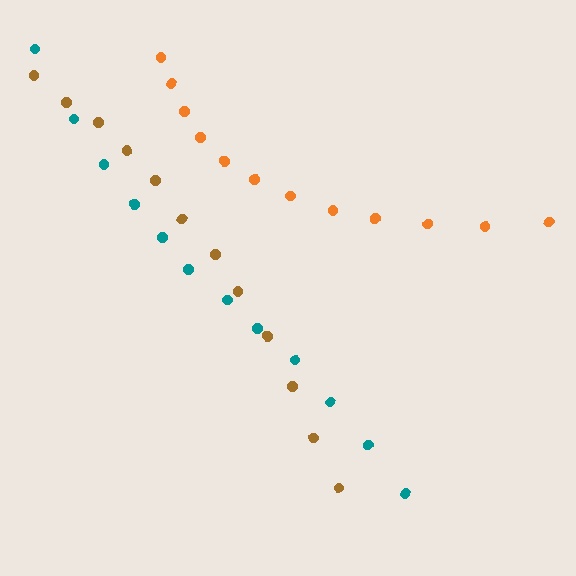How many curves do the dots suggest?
There are 3 distinct paths.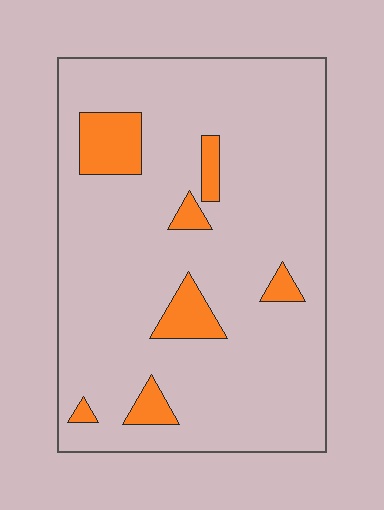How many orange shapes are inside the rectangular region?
7.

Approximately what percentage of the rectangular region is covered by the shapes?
Approximately 10%.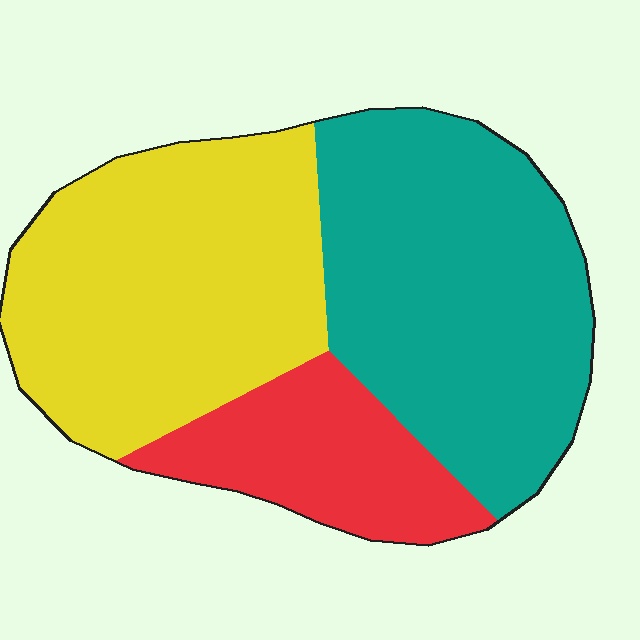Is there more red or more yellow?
Yellow.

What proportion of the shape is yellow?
Yellow covers around 40% of the shape.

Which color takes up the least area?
Red, at roughly 20%.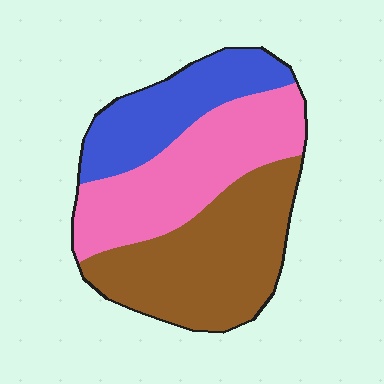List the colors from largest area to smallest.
From largest to smallest: brown, pink, blue.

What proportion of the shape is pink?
Pink covers about 35% of the shape.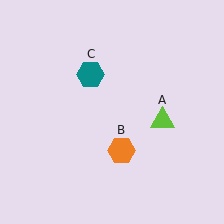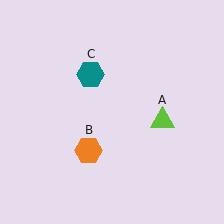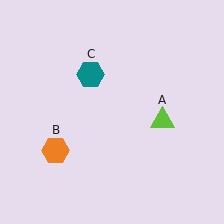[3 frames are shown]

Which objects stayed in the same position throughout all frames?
Lime triangle (object A) and teal hexagon (object C) remained stationary.